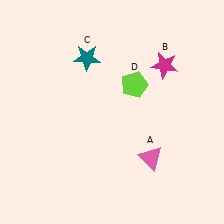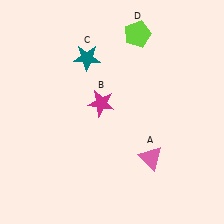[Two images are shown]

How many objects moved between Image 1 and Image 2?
2 objects moved between the two images.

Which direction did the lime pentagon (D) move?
The lime pentagon (D) moved up.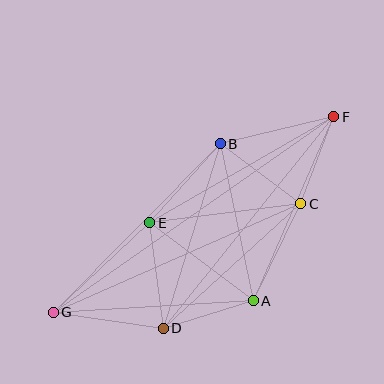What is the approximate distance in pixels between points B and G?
The distance between B and G is approximately 237 pixels.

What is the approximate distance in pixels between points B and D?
The distance between B and D is approximately 193 pixels.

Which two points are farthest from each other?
Points F and G are farthest from each other.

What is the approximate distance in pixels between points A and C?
The distance between A and C is approximately 108 pixels.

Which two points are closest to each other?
Points C and F are closest to each other.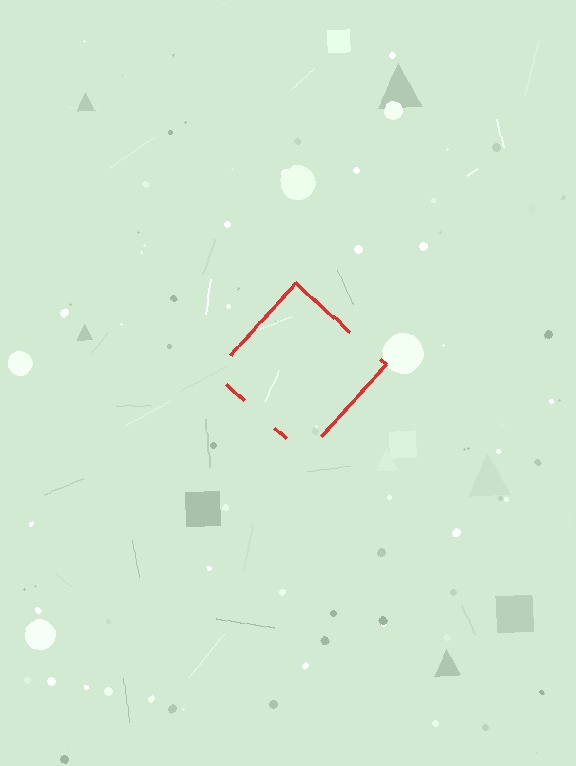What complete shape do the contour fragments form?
The contour fragments form a diamond.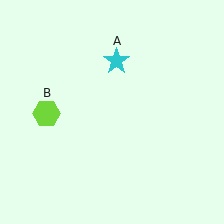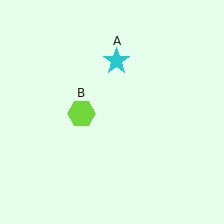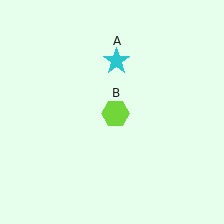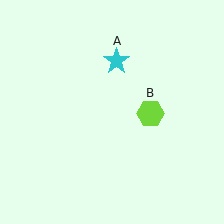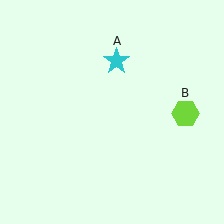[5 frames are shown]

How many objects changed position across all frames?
1 object changed position: lime hexagon (object B).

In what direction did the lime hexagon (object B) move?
The lime hexagon (object B) moved right.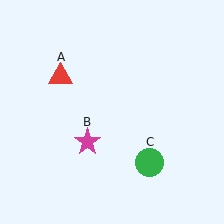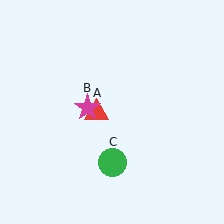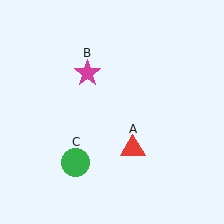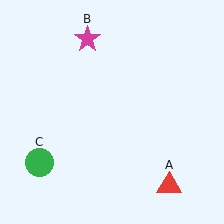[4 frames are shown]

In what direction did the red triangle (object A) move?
The red triangle (object A) moved down and to the right.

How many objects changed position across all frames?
3 objects changed position: red triangle (object A), magenta star (object B), green circle (object C).